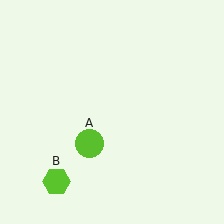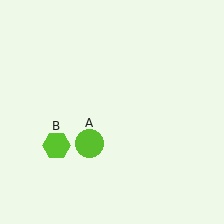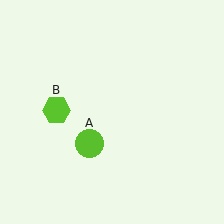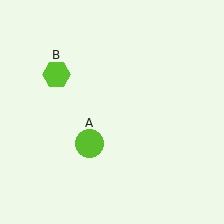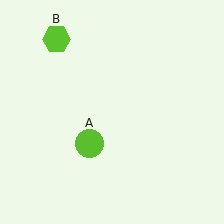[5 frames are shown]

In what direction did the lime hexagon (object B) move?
The lime hexagon (object B) moved up.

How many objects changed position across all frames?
1 object changed position: lime hexagon (object B).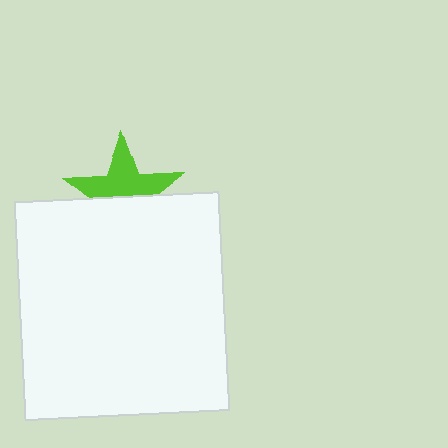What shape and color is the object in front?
The object in front is a white rectangle.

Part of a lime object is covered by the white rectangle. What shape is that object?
It is a star.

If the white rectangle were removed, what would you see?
You would see the complete lime star.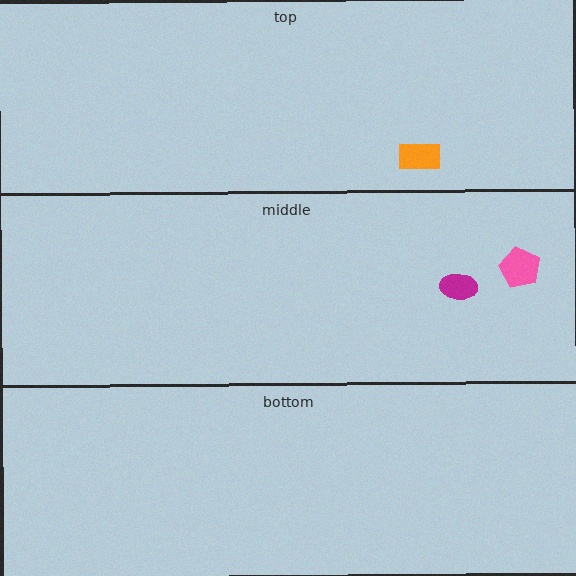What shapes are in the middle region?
The magenta ellipse, the pink pentagon.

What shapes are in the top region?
The orange rectangle.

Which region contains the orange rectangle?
The top region.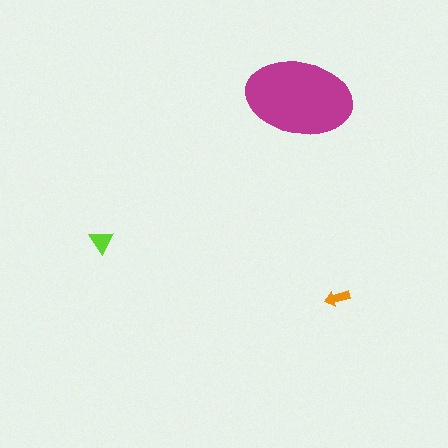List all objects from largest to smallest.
The magenta ellipse, the lime triangle, the orange arrow.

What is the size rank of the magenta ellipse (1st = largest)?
1st.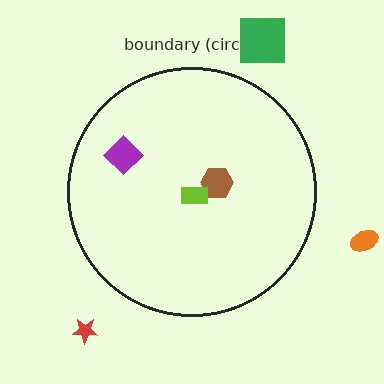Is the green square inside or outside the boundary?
Outside.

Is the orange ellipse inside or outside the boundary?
Outside.